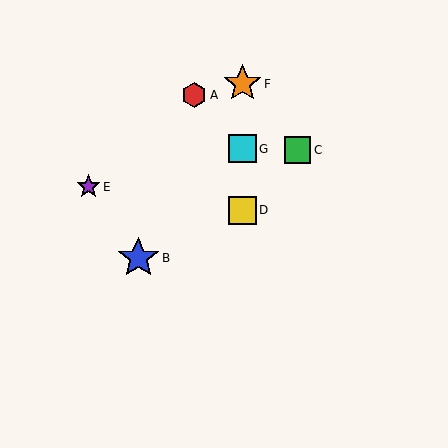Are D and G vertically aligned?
Yes, both are at x≈242.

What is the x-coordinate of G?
Object G is at x≈242.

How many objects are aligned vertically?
3 objects (D, F, G) are aligned vertically.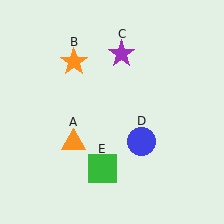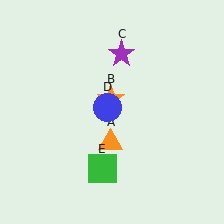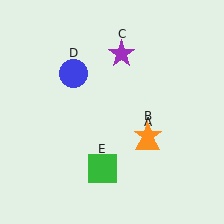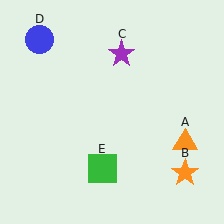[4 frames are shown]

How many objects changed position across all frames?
3 objects changed position: orange triangle (object A), orange star (object B), blue circle (object D).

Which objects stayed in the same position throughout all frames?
Purple star (object C) and green square (object E) remained stationary.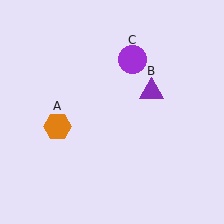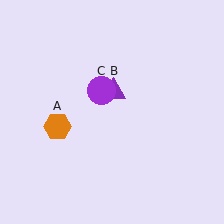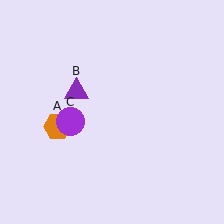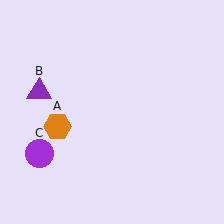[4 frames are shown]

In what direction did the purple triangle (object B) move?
The purple triangle (object B) moved left.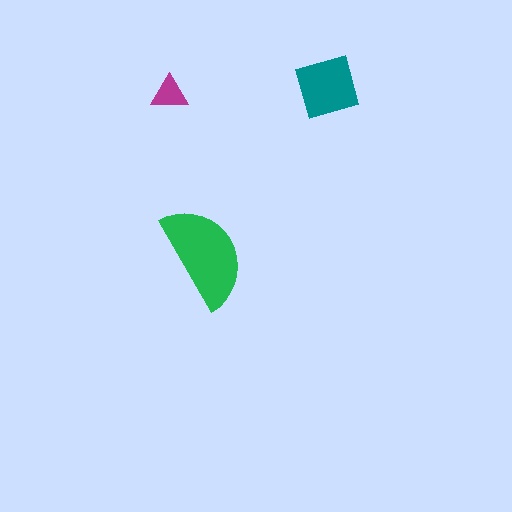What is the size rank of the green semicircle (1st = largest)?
1st.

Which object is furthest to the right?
The teal square is rightmost.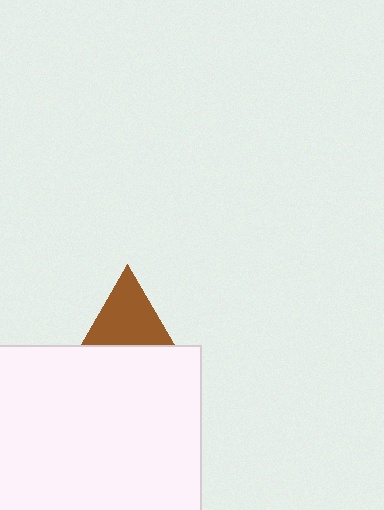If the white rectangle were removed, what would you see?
You would see the complete brown triangle.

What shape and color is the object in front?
The object in front is a white rectangle.